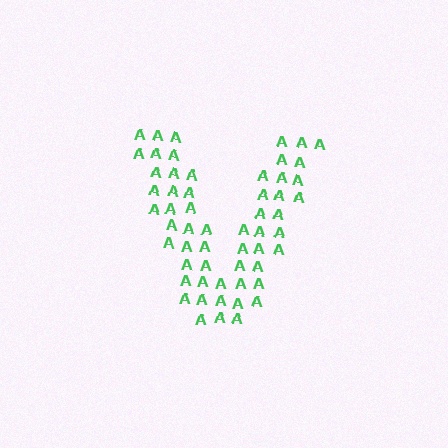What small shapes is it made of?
It is made of small letter A's.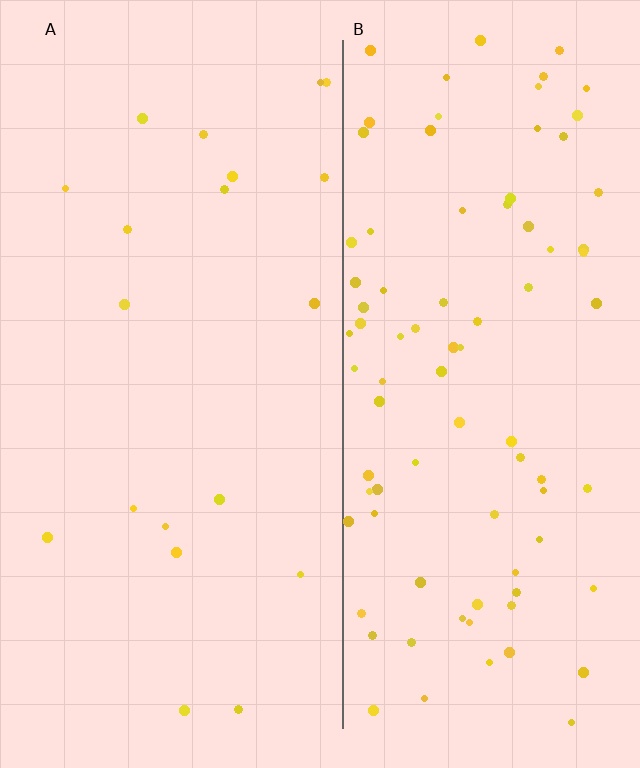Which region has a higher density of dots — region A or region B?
B (the right).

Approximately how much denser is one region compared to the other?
Approximately 4.5× — region B over region A.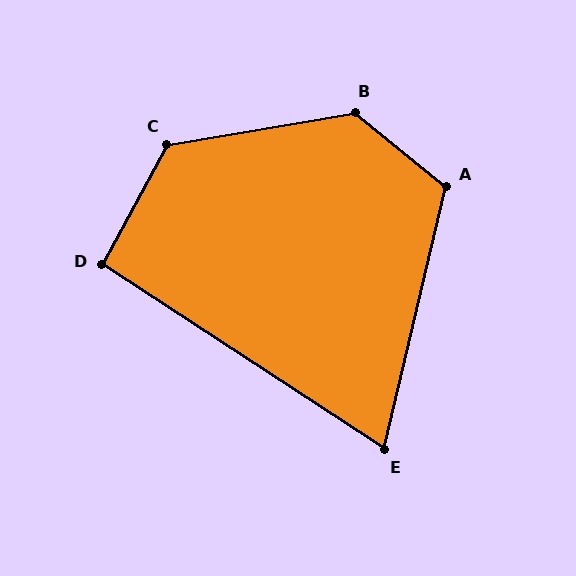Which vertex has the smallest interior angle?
E, at approximately 70 degrees.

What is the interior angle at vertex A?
Approximately 116 degrees (obtuse).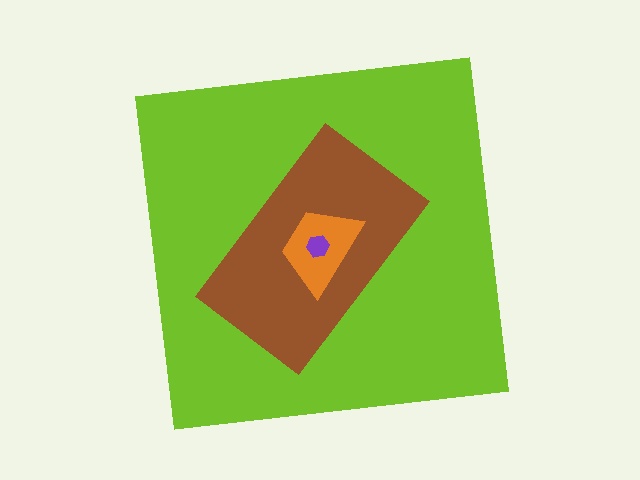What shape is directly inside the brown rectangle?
The orange trapezoid.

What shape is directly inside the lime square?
The brown rectangle.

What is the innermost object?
The purple hexagon.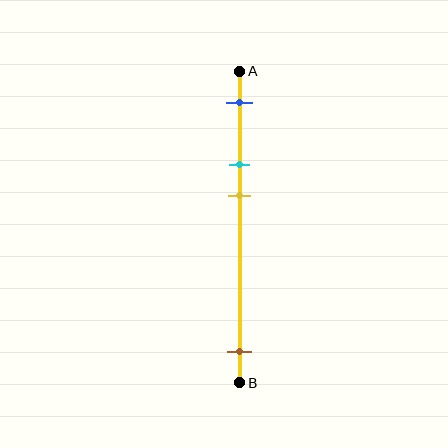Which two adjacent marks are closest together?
The cyan and yellow marks are the closest adjacent pair.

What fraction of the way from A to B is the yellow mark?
The yellow mark is approximately 40% (0.4) of the way from A to B.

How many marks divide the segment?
There are 4 marks dividing the segment.